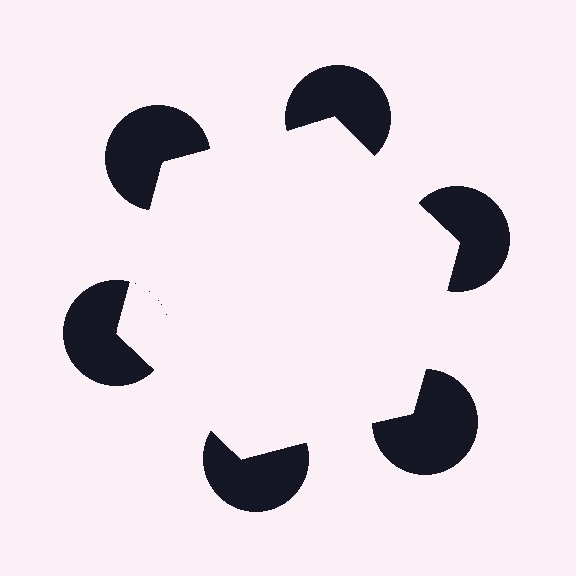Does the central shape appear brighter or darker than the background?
It typically appears slightly brighter than the background, even though no actual brightness change is drawn.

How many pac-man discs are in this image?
There are 6 — one at each vertex of the illusory hexagon.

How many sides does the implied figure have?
6 sides.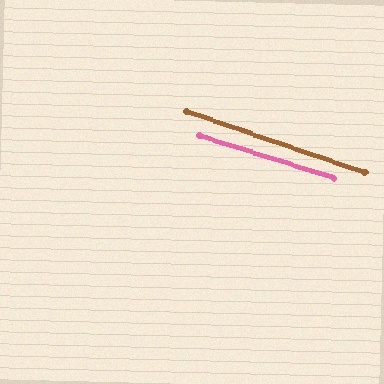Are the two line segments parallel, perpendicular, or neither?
Parallel — their directions differ by only 1.6°.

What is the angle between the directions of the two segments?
Approximately 2 degrees.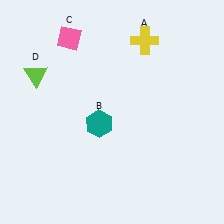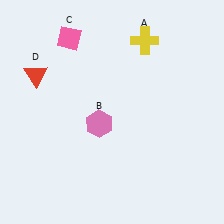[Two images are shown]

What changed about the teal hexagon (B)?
In Image 1, B is teal. In Image 2, it changed to pink.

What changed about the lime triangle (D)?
In Image 1, D is lime. In Image 2, it changed to red.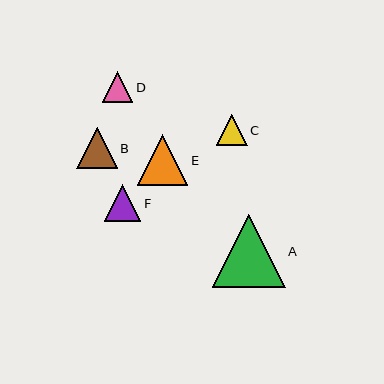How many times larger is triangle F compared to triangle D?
Triangle F is approximately 1.2 times the size of triangle D.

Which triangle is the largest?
Triangle A is the largest with a size of approximately 72 pixels.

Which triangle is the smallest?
Triangle D is the smallest with a size of approximately 30 pixels.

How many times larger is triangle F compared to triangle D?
Triangle F is approximately 1.2 times the size of triangle D.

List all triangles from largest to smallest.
From largest to smallest: A, E, B, F, C, D.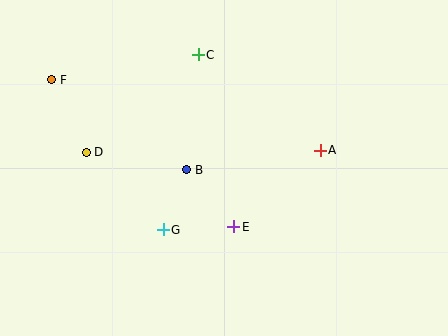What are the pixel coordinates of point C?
Point C is at (198, 55).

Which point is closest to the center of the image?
Point B at (187, 170) is closest to the center.